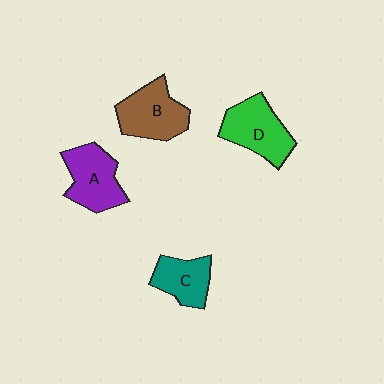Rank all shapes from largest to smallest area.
From largest to smallest: D (green), B (brown), A (purple), C (teal).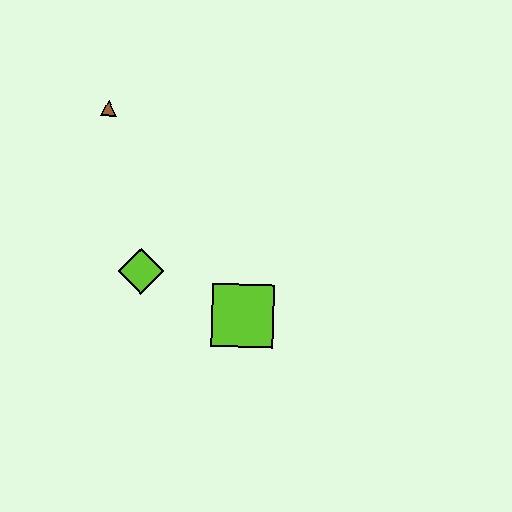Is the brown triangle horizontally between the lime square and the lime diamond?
No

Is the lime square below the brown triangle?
Yes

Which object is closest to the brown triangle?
The lime diamond is closest to the brown triangle.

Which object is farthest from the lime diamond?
The brown triangle is farthest from the lime diamond.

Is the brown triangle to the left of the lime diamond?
Yes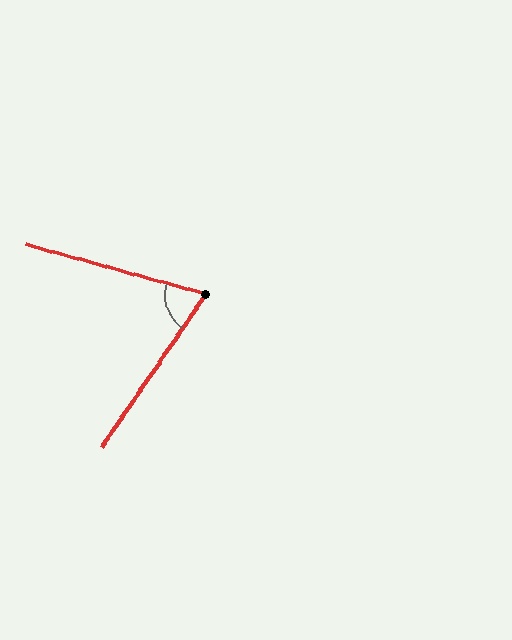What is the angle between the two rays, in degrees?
Approximately 71 degrees.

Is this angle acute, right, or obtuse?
It is acute.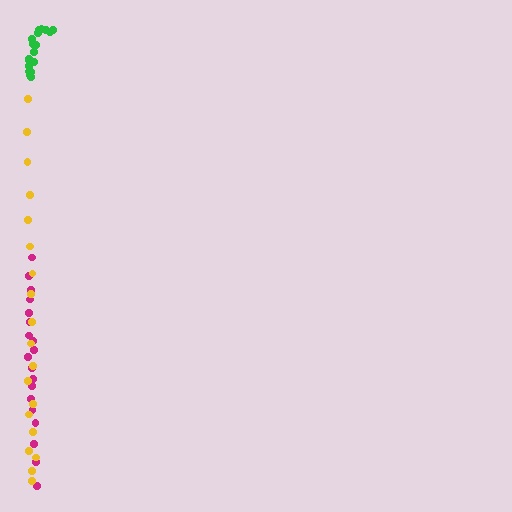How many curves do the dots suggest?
There are 3 distinct paths.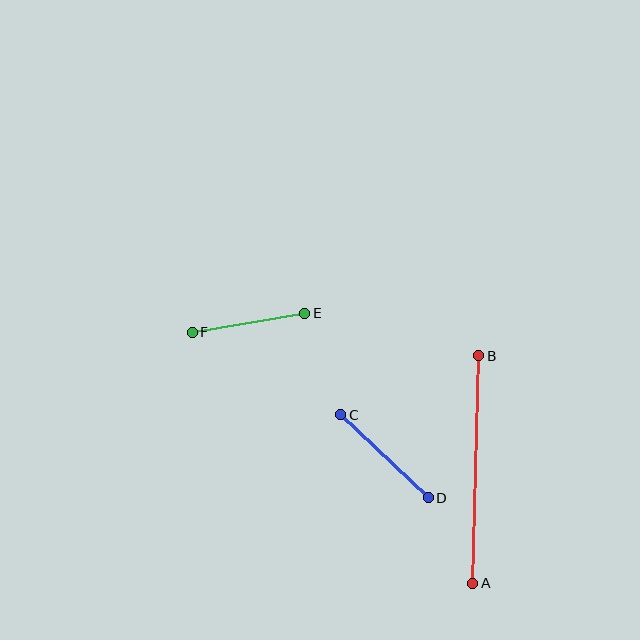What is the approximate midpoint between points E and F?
The midpoint is at approximately (249, 323) pixels.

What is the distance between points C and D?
The distance is approximately 121 pixels.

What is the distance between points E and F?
The distance is approximately 114 pixels.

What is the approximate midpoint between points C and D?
The midpoint is at approximately (384, 456) pixels.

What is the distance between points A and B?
The distance is approximately 228 pixels.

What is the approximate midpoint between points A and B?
The midpoint is at approximately (476, 469) pixels.